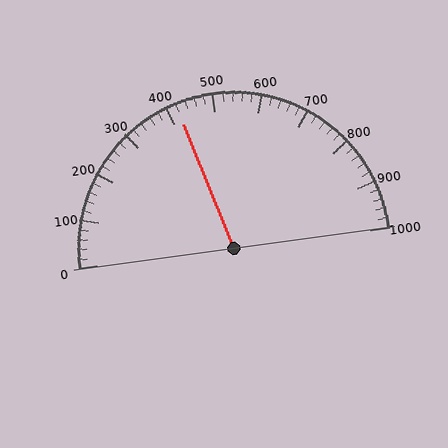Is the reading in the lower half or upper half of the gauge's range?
The reading is in the lower half of the range (0 to 1000).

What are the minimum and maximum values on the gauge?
The gauge ranges from 0 to 1000.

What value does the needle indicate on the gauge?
The needle indicates approximately 420.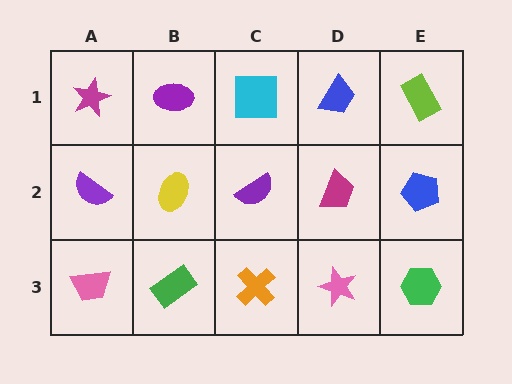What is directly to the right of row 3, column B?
An orange cross.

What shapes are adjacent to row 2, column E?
A lime rectangle (row 1, column E), a green hexagon (row 3, column E), a magenta trapezoid (row 2, column D).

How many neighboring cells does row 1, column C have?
3.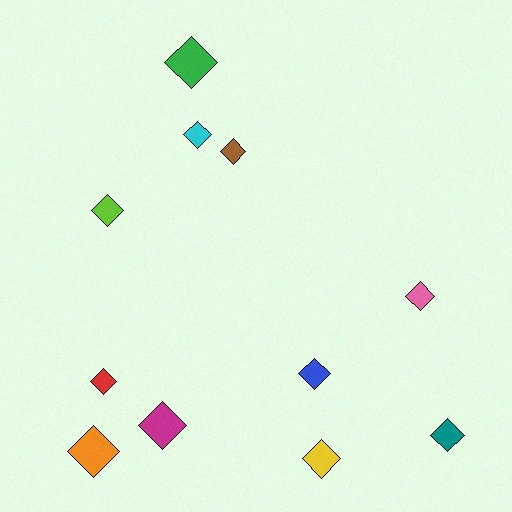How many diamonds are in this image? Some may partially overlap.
There are 11 diamonds.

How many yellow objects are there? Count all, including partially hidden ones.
There is 1 yellow object.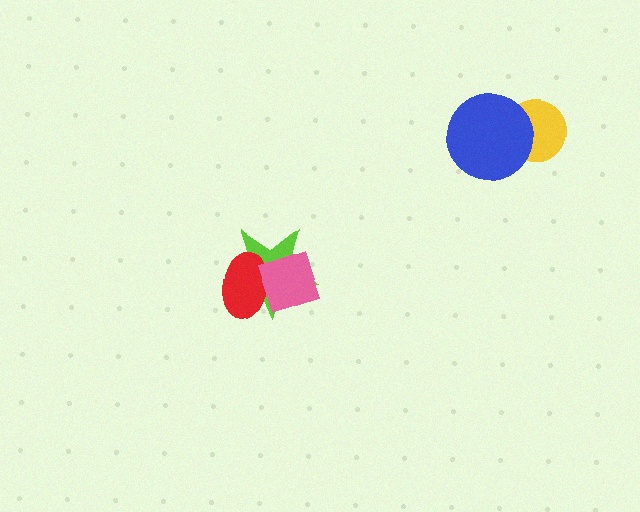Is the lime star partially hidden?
Yes, it is partially covered by another shape.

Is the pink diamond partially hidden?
No, no other shape covers it.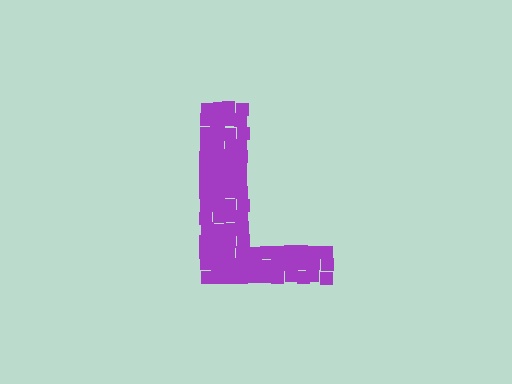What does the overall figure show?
The overall figure shows the letter L.